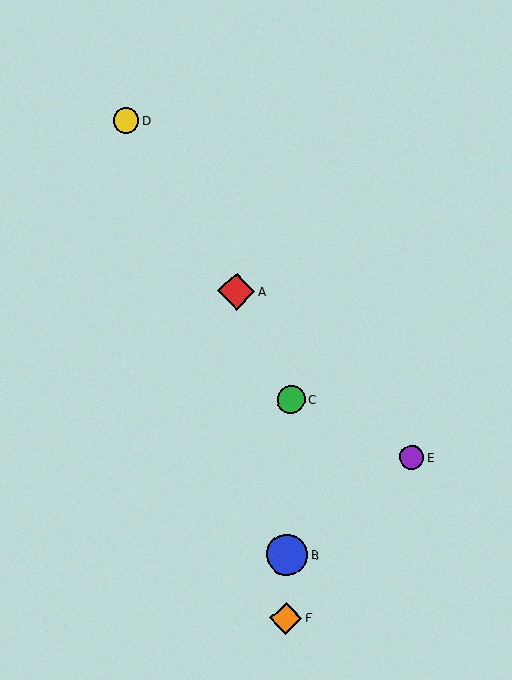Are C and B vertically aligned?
Yes, both are at x≈291.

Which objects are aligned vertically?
Objects B, C, F are aligned vertically.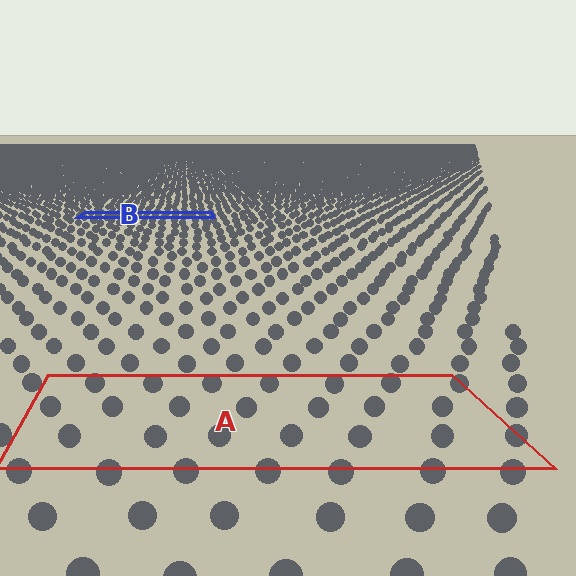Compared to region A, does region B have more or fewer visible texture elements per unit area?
Region B has more texture elements per unit area — they are packed more densely because it is farther away.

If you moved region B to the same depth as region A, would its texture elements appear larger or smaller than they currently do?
They would appear larger. At a closer depth, the same texture elements are projected at a bigger on-screen size.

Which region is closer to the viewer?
Region A is closer. The texture elements there are larger and more spread out.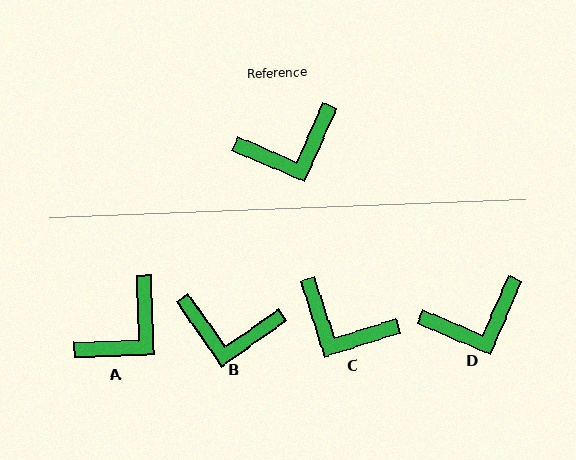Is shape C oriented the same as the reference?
No, it is off by about 49 degrees.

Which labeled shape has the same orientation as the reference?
D.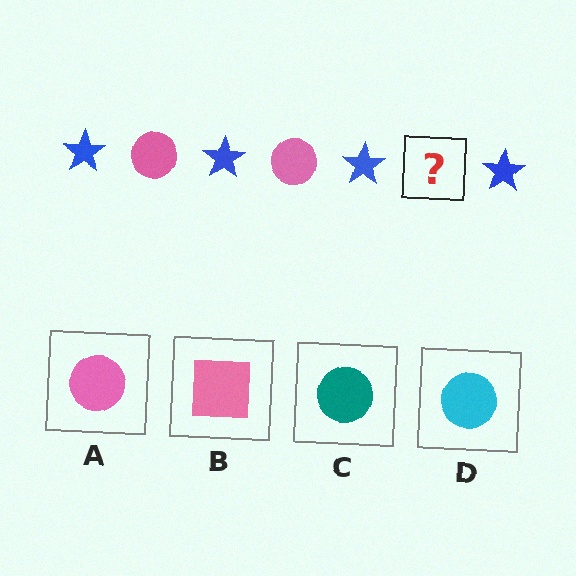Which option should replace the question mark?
Option A.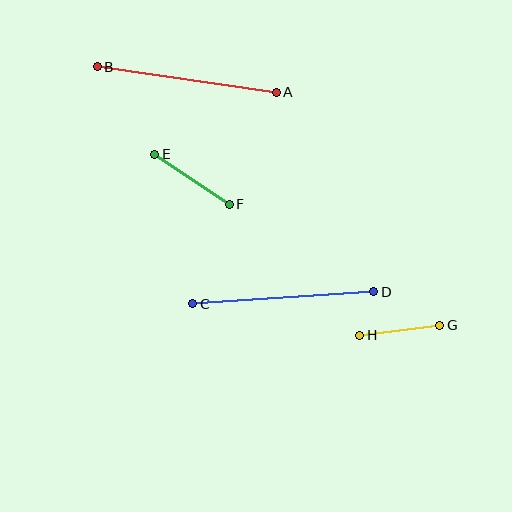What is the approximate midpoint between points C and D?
The midpoint is at approximately (283, 298) pixels.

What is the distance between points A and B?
The distance is approximately 180 pixels.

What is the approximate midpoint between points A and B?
The midpoint is at approximately (187, 80) pixels.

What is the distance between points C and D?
The distance is approximately 181 pixels.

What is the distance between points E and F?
The distance is approximately 89 pixels.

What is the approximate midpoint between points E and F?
The midpoint is at approximately (192, 179) pixels.